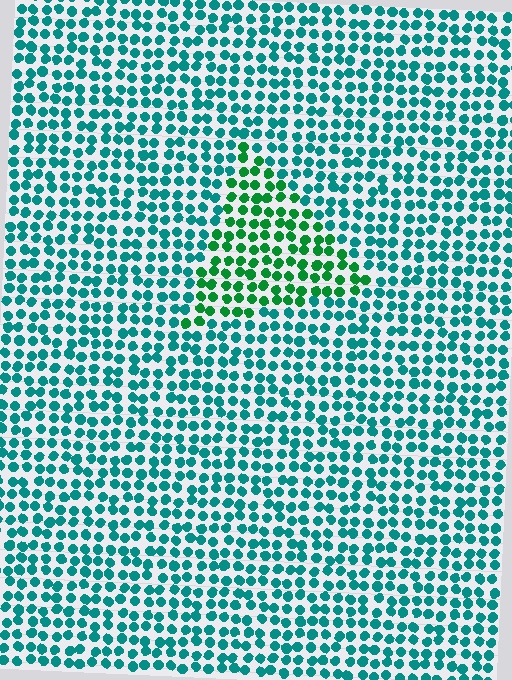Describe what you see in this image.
The image is filled with small teal elements in a uniform arrangement. A triangle-shaped region is visible where the elements are tinted to a slightly different hue, forming a subtle color boundary.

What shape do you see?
I see a triangle.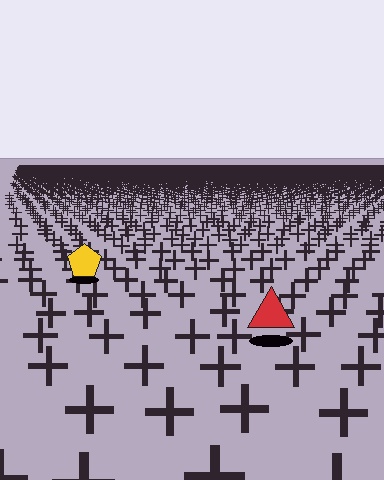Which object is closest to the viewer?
The red triangle is closest. The texture marks near it are larger and more spread out.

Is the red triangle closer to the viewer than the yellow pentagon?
Yes. The red triangle is closer — you can tell from the texture gradient: the ground texture is coarser near it.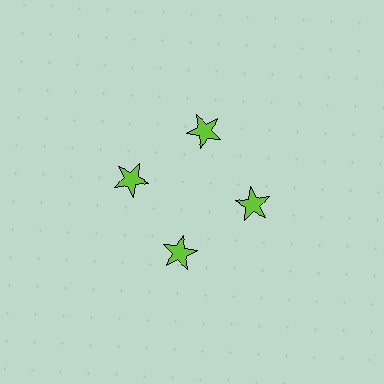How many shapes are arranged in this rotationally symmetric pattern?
There are 4 shapes, arranged in 4 groups of 1.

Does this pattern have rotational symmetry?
Yes, this pattern has 4-fold rotational symmetry. It looks the same after rotating 90 degrees around the center.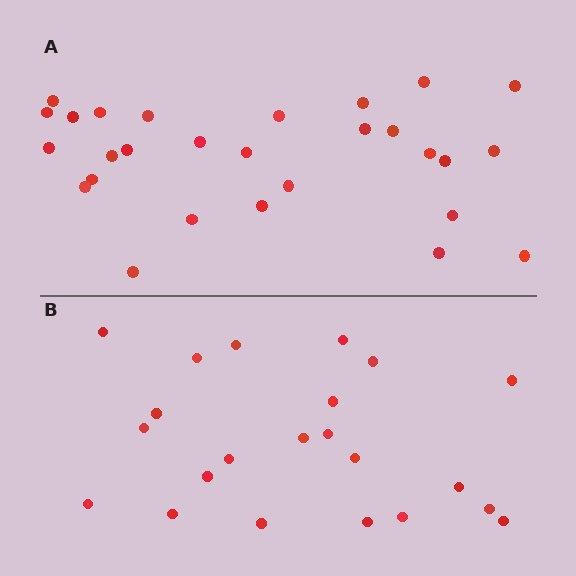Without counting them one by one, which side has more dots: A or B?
Region A (the top region) has more dots.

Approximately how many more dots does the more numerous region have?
Region A has about 6 more dots than region B.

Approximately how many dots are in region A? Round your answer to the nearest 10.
About 30 dots. (The exact count is 28, which rounds to 30.)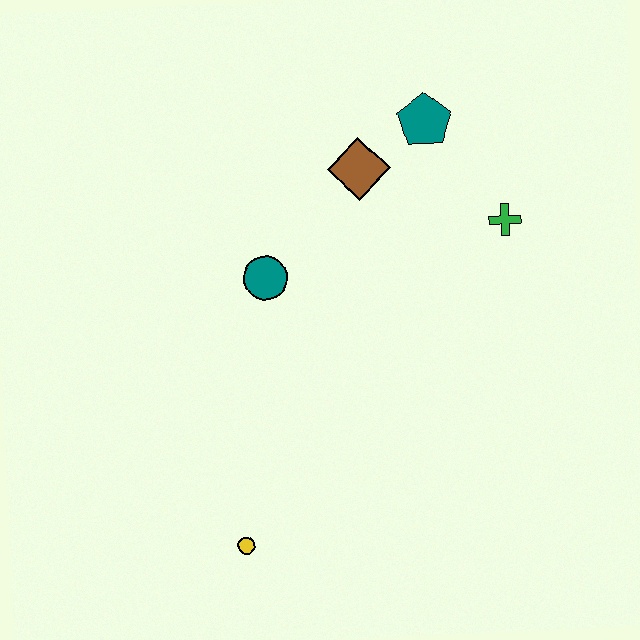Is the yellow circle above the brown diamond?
No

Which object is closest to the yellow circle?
The teal circle is closest to the yellow circle.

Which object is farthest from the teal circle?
The yellow circle is farthest from the teal circle.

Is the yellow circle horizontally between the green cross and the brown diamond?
No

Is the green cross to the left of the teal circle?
No